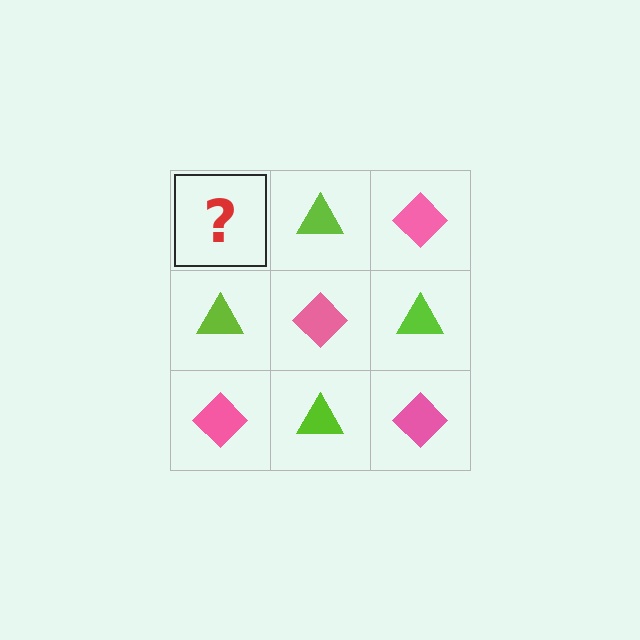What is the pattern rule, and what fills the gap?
The rule is that it alternates pink diamond and lime triangle in a checkerboard pattern. The gap should be filled with a pink diamond.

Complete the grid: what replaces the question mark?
The question mark should be replaced with a pink diamond.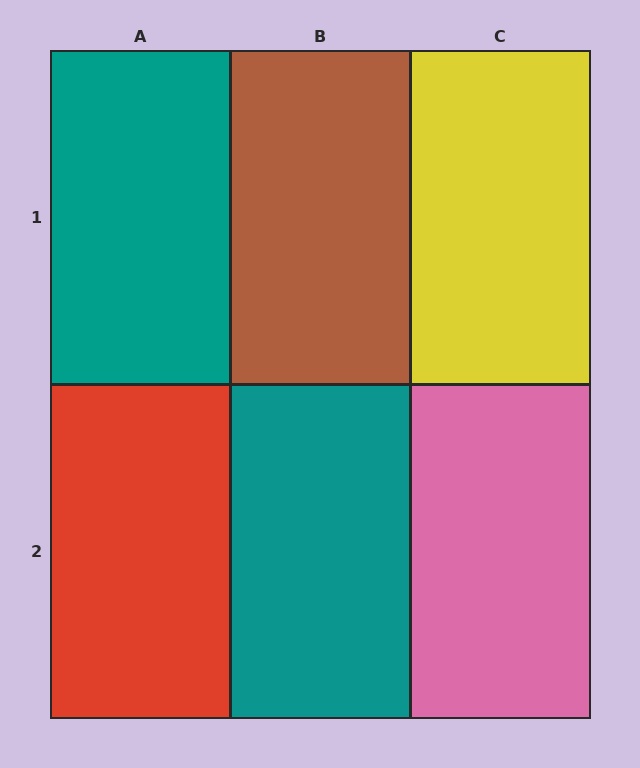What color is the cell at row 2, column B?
Teal.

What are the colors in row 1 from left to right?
Teal, brown, yellow.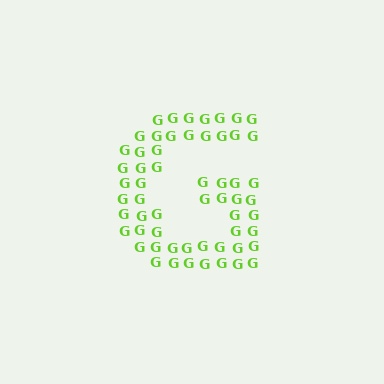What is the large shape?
The large shape is the letter G.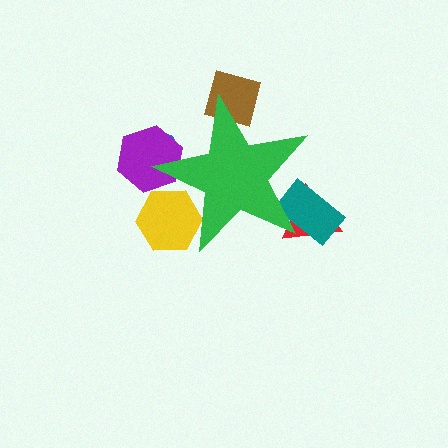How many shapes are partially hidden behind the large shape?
6 shapes are partially hidden.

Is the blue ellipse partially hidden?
Yes, the blue ellipse is partially hidden behind the green star.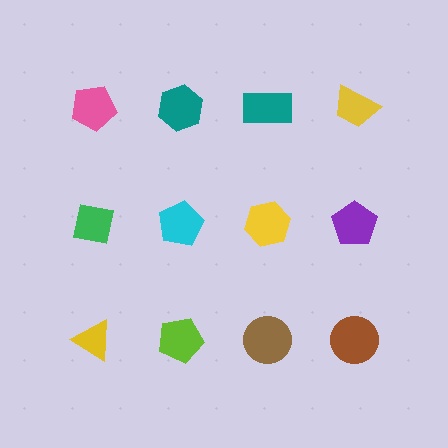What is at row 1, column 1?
A pink pentagon.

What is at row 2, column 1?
A green square.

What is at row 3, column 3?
A brown circle.